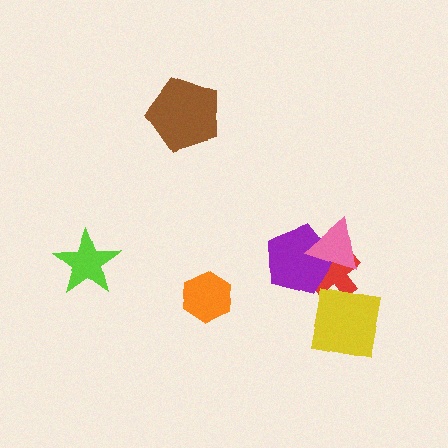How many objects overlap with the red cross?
3 objects overlap with the red cross.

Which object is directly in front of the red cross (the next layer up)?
The yellow square is directly in front of the red cross.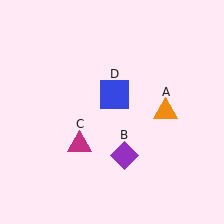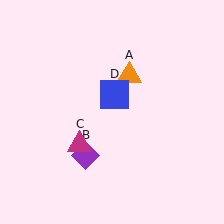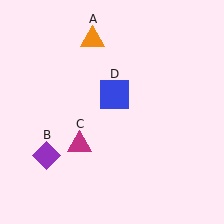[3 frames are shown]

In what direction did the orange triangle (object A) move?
The orange triangle (object A) moved up and to the left.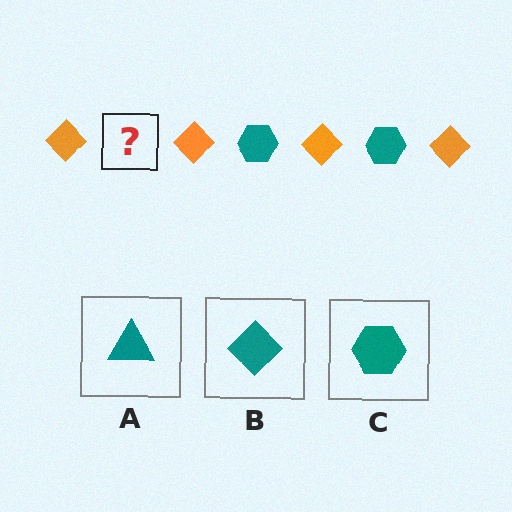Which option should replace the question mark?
Option C.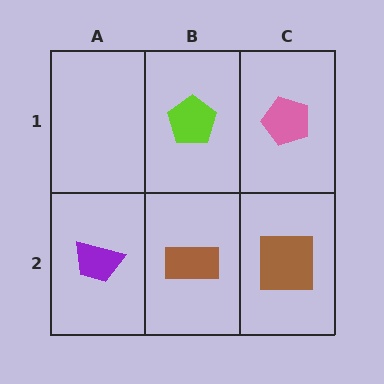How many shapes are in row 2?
3 shapes.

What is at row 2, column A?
A purple trapezoid.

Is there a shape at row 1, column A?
No, that cell is empty.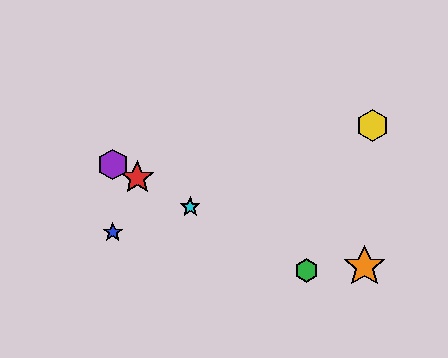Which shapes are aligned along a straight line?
The red star, the green hexagon, the purple hexagon, the cyan star are aligned along a straight line.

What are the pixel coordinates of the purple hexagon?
The purple hexagon is at (113, 164).